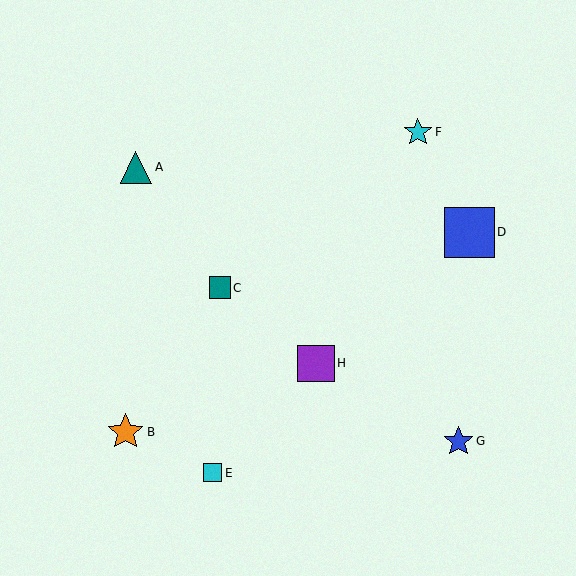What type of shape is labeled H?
Shape H is a purple square.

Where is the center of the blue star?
The center of the blue star is at (459, 441).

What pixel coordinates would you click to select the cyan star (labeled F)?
Click at (418, 132) to select the cyan star F.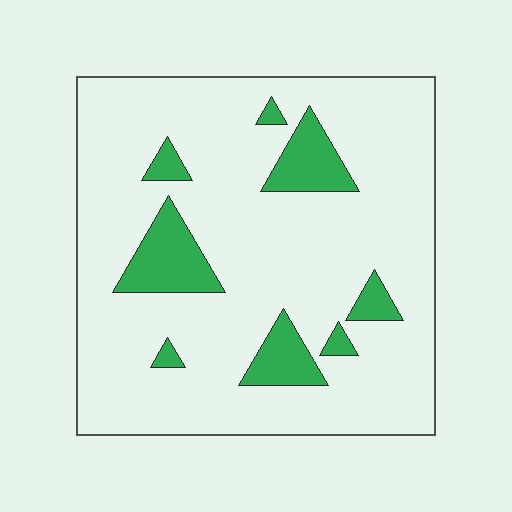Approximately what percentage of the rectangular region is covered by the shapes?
Approximately 15%.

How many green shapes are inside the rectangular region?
8.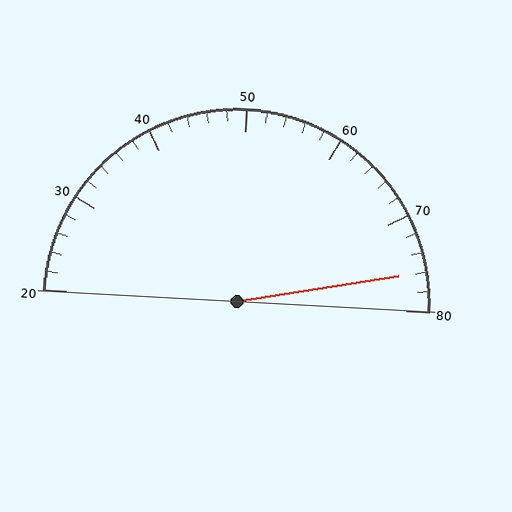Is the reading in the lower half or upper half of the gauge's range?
The reading is in the upper half of the range (20 to 80).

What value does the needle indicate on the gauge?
The needle indicates approximately 76.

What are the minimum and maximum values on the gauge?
The gauge ranges from 20 to 80.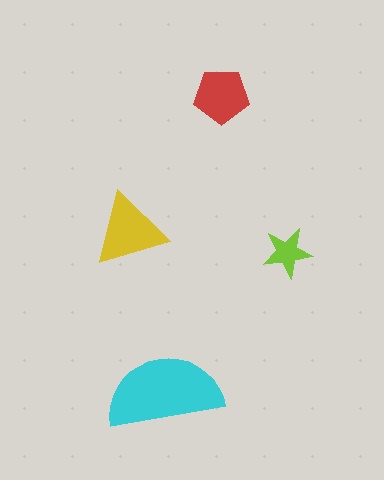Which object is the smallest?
The lime star.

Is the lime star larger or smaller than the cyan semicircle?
Smaller.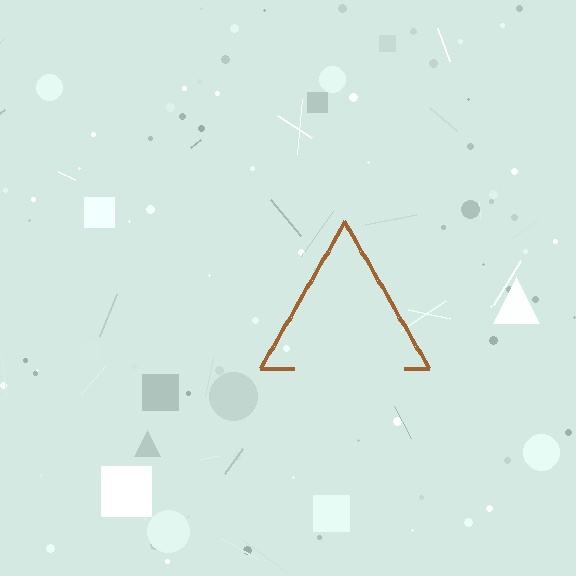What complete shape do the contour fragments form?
The contour fragments form a triangle.